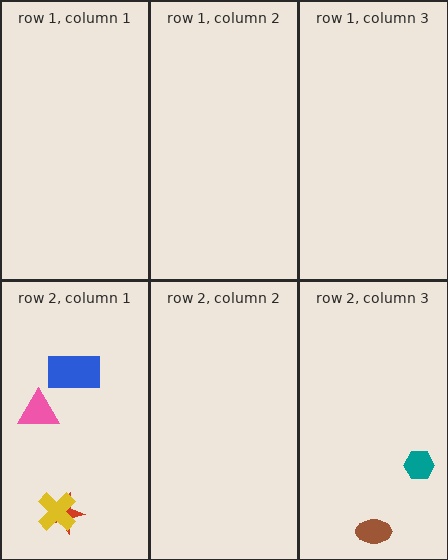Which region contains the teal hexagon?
The row 2, column 3 region.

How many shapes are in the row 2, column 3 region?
2.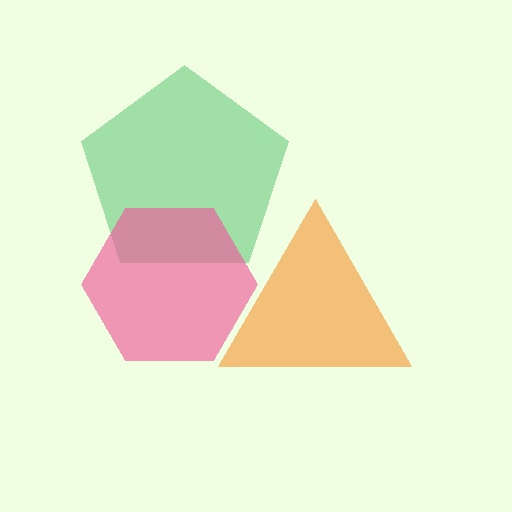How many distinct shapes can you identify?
There are 3 distinct shapes: an orange triangle, a green pentagon, a pink hexagon.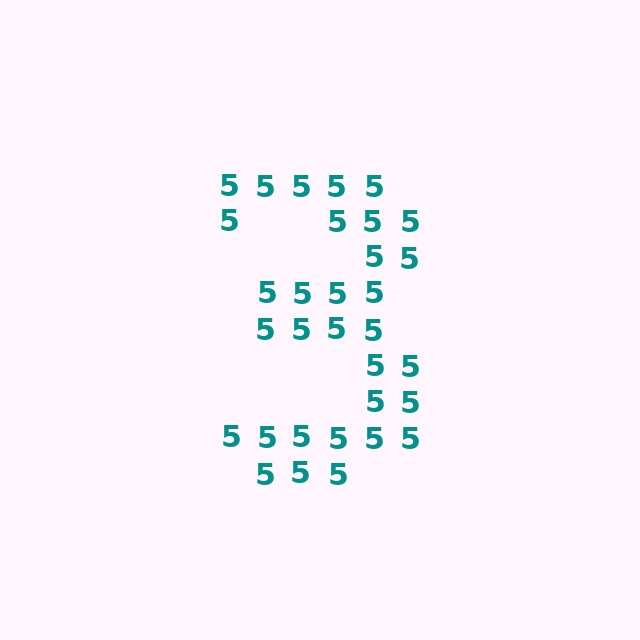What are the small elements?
The small elements are digit 5's.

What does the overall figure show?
The overall figure shows the digit 3.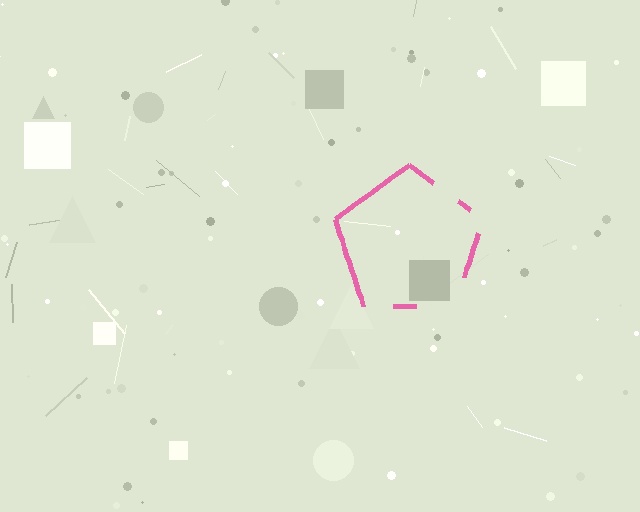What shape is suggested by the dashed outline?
The dashed outline suggests a pentagon.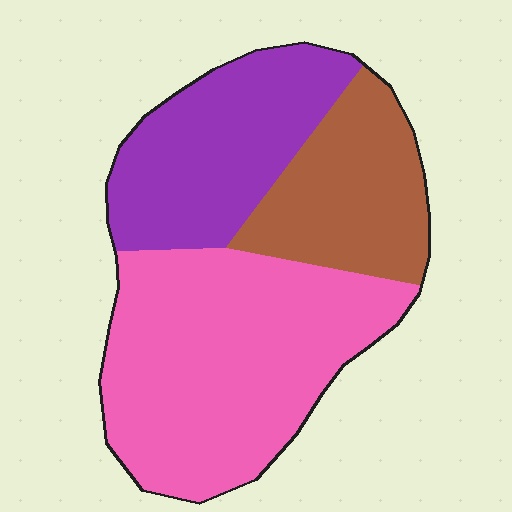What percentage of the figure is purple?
Purple covers 28% of the figure.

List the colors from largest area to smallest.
From largest to smallest: pink, purple, brown.